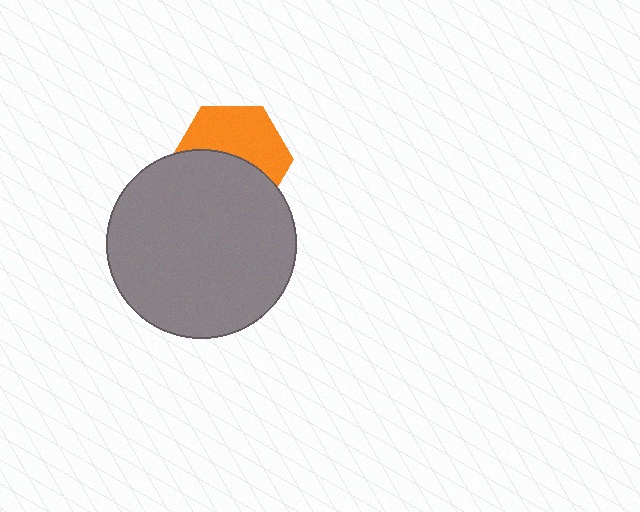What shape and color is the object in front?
The object in front is a gray circle.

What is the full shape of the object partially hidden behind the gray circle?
The partially hidden object is an orange hexagon.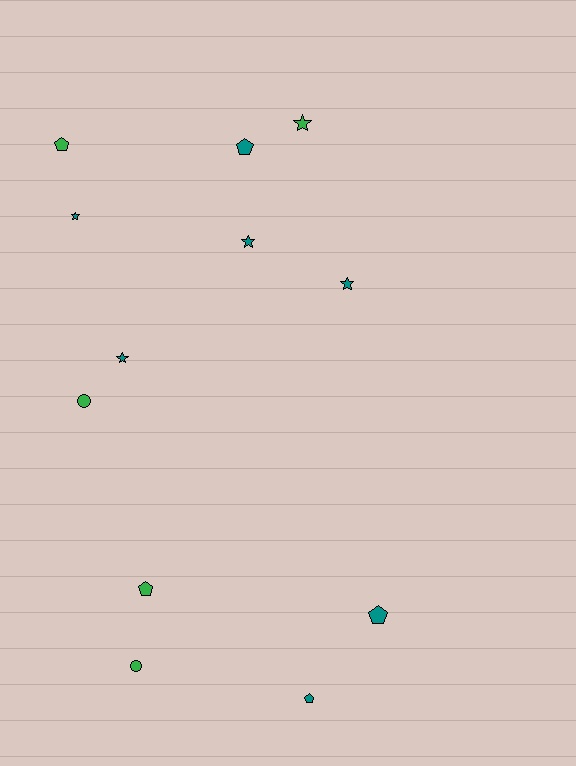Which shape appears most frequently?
Pentagon, with 5 objects.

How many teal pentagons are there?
There are 3 teal pentagons.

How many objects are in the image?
There are 12 objects.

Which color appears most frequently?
Teal, with 7 objects.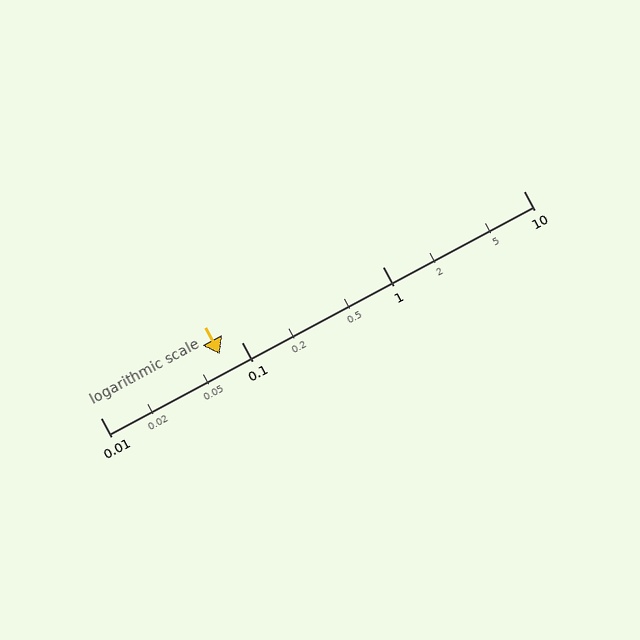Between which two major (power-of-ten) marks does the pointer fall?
The pointer is between 0.01 and 0.1.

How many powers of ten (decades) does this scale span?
The scale spans 3 decades, from 0.01 to 10.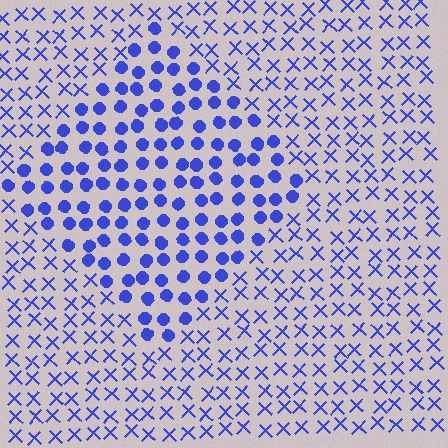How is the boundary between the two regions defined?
The boundary is defined by a change in element shape: circles inside vs. X marks outside. All elements share the same color and spacing.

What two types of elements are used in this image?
The image uses circles inside the diamond region and X marks outside it.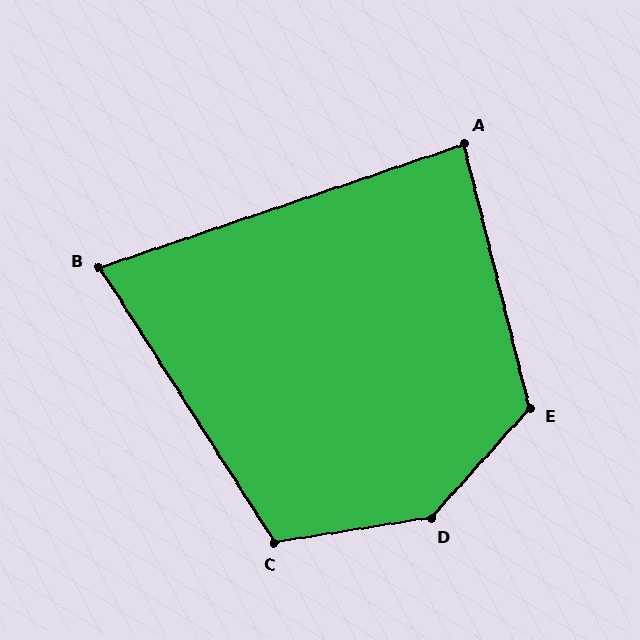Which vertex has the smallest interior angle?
B, at approximately 76 degrees.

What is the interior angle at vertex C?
Approximately 114 degrees (obtuse).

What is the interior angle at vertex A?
Approximately 85 degrees (approximately right).